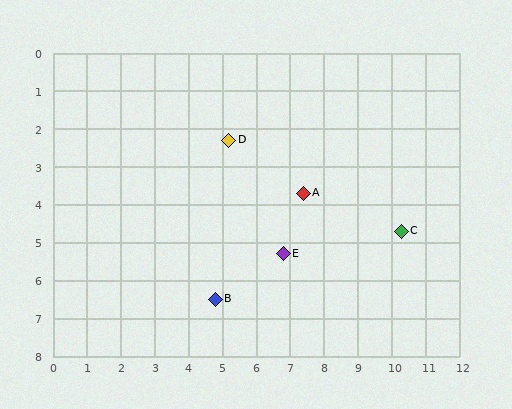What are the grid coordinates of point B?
Point B is at approximately (4.8, 6.5).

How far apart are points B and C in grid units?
Points B and C are about 5.8 grid units apart.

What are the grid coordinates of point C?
Point C is at approximately (10.3, 4.7).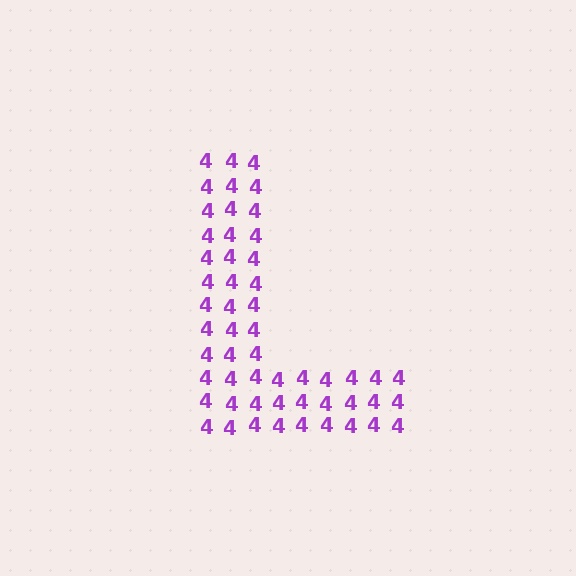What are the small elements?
The small elements are digit 4's.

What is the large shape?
The large shape is the letter L.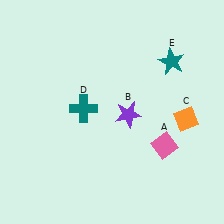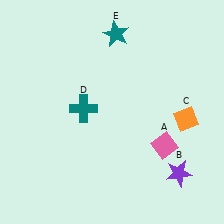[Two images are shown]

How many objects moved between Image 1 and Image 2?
2 objects moved between the two images.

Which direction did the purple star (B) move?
The purple star (B) moved down.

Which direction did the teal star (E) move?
The teal star (E) moved left.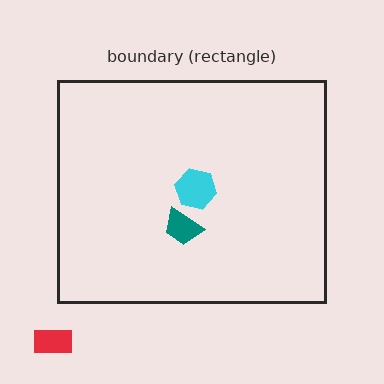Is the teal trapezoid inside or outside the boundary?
Inside.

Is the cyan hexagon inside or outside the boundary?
Inside.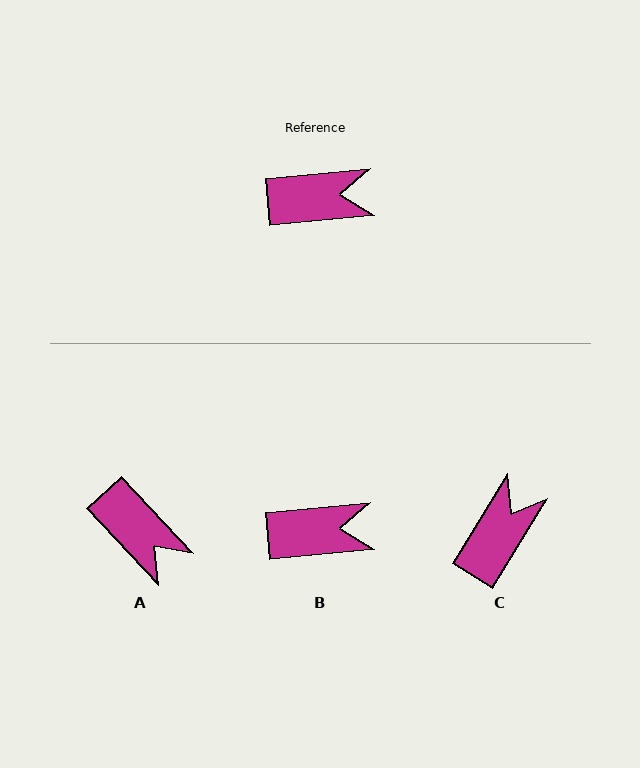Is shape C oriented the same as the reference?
No, it is off by about 53 degrees.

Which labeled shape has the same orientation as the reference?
B.